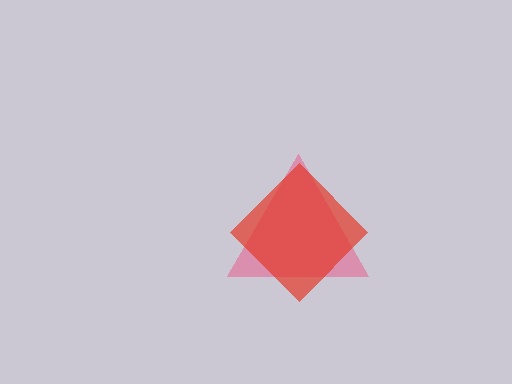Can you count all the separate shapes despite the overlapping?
Yes, there are 2 separate shapes.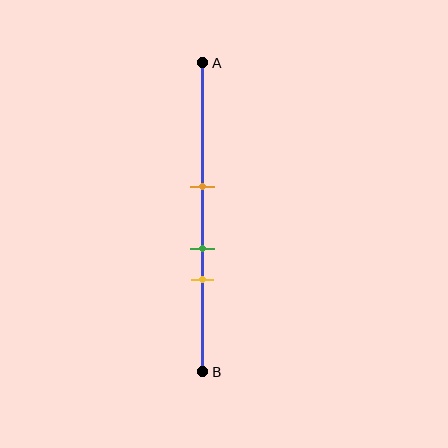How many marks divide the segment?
There are 3 marks dividing the segment.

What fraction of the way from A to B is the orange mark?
The orange mark is approximately 40% (0.4) of the way from A to B.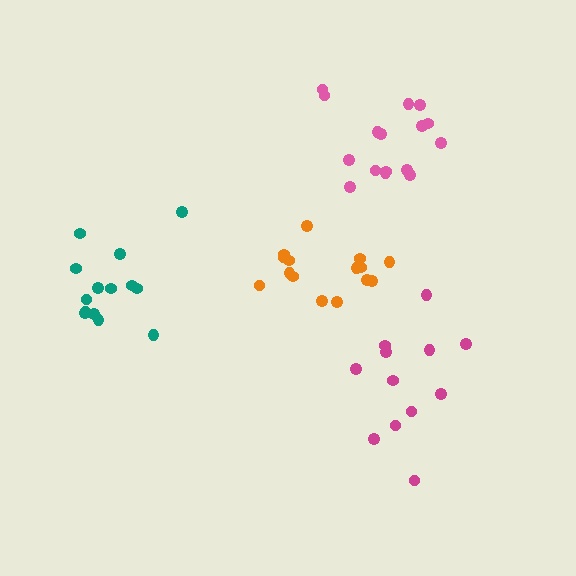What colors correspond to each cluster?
The clusters are colored: orange, magenta, pink, teal.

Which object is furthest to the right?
The magenta cluster is rightmost.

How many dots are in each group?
Group 1: 15 dots, Group 2: 12 dots, Group 3: 16 dots, Group 4: 14 dots (57 total).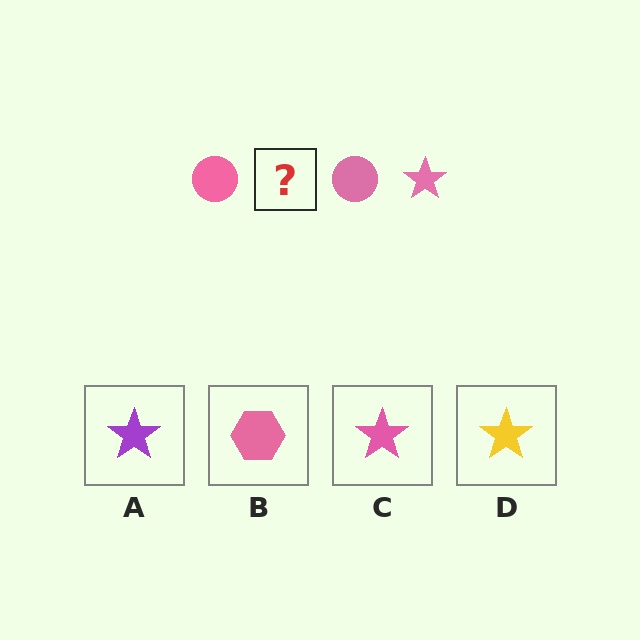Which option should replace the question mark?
Option C.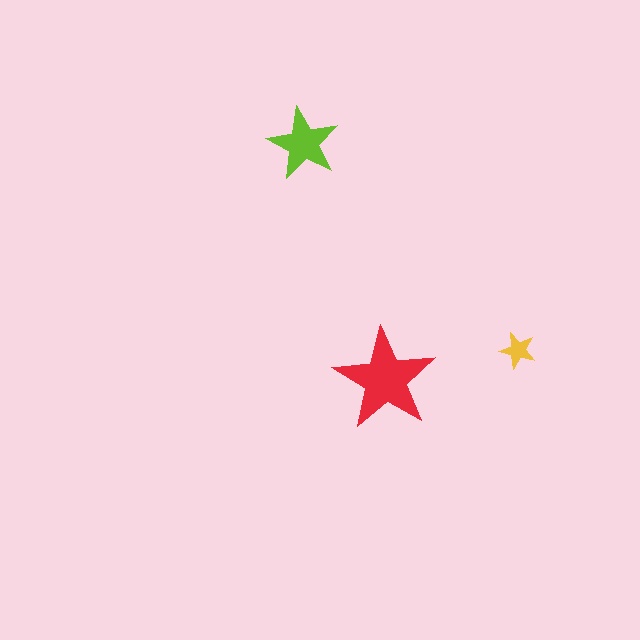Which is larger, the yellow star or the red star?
The red one.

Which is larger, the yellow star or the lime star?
The lime one.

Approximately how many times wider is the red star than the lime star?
About 1.5 times wider.